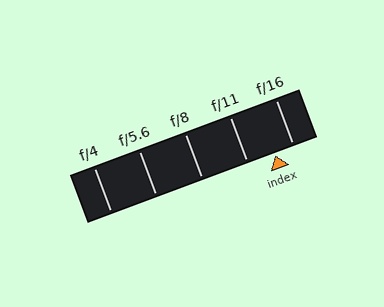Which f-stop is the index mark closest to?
The index mark is closest to f/16.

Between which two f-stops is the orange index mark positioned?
The index mark is between f/11 and f/16.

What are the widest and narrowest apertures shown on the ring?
The widest aperture shown is f/4 and the narrowest is f/16.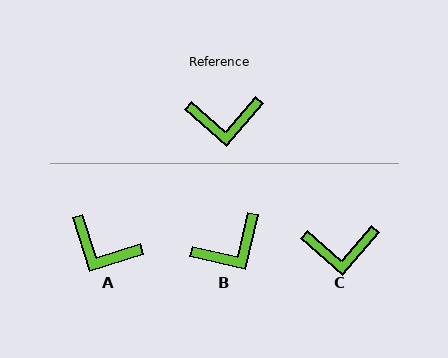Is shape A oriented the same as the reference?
No, it is off by about 31 degrees.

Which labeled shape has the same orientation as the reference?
C.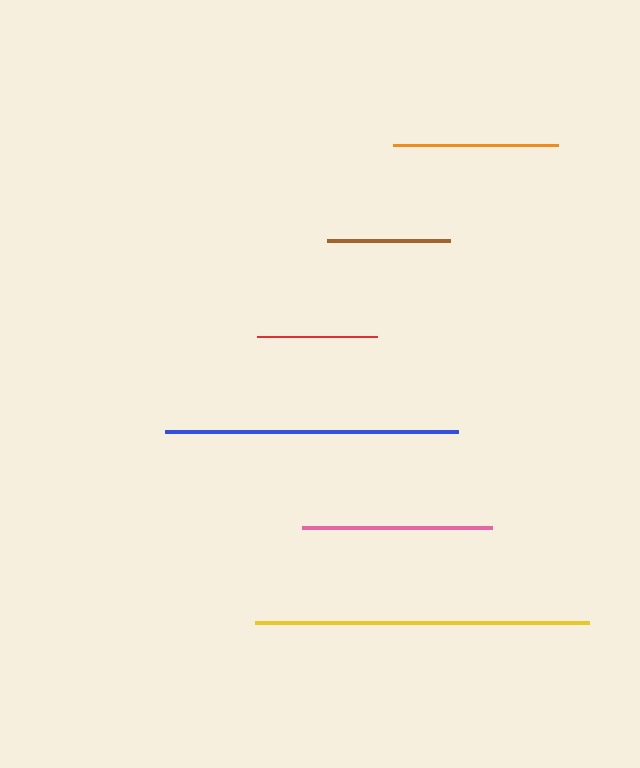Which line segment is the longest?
The yellow line is the longest at approximately 335 pixels.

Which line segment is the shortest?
The red line is the shortest at approximately 120 pixels.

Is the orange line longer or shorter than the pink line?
The pink line is longer than the orange line.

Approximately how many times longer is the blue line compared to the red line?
The blue line is approximately 2.4 times the length of the red line.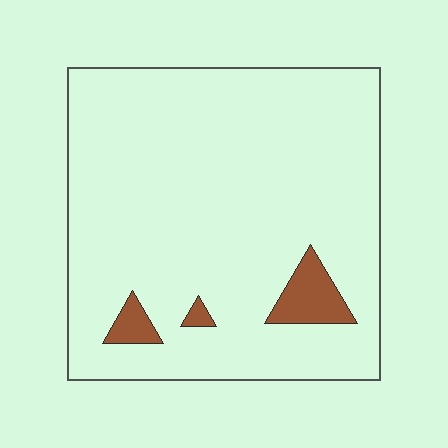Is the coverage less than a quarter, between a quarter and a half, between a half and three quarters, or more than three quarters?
Less than a quarter.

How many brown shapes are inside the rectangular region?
3.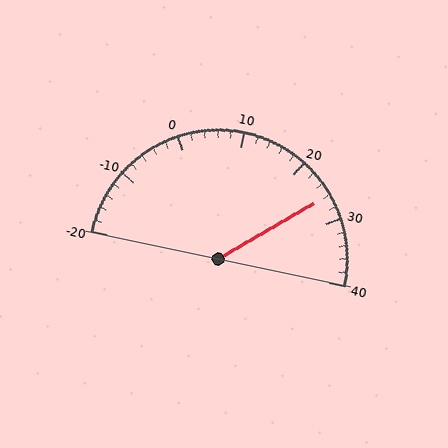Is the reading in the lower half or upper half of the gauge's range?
The reading is in the upper half of the range (-20 to 40).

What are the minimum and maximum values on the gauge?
The gauge ranges from -20 to 40.